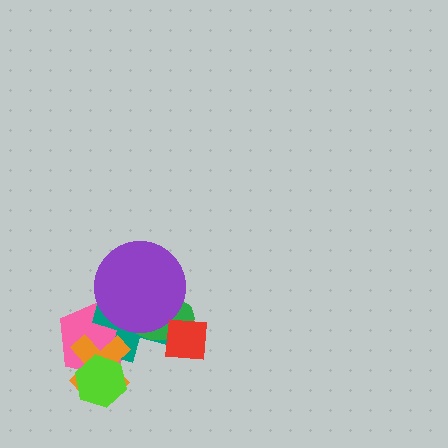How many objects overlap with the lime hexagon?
2 objects overlap with the lime hexagon.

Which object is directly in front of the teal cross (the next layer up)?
The orange cross is directly in front of the teal cross.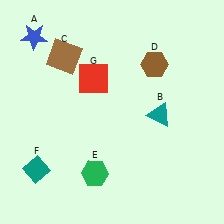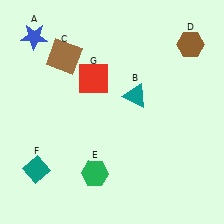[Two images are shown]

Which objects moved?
The objects that moved are: the teal triangle (B), the brown hexagon (D).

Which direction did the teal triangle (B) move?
The teal triangle (B) moved left.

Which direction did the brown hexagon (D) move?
The brown hexagon (D) moved right.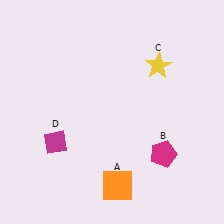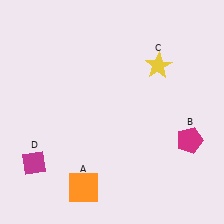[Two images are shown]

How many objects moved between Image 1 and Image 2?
3 objects moved between the two images.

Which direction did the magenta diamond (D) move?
The magenta diamond (D) moved left.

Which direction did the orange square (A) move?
The orange square (A) moved left.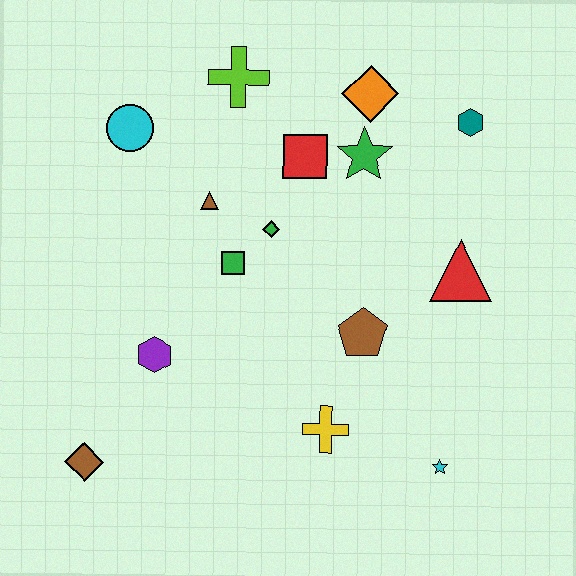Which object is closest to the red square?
The green star is closest to the red square.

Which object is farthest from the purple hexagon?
The teal hexagon is farthest from the purple hexagon.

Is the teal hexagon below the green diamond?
No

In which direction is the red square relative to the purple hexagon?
The red square is above the purple hexagon.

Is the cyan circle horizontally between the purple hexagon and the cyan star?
No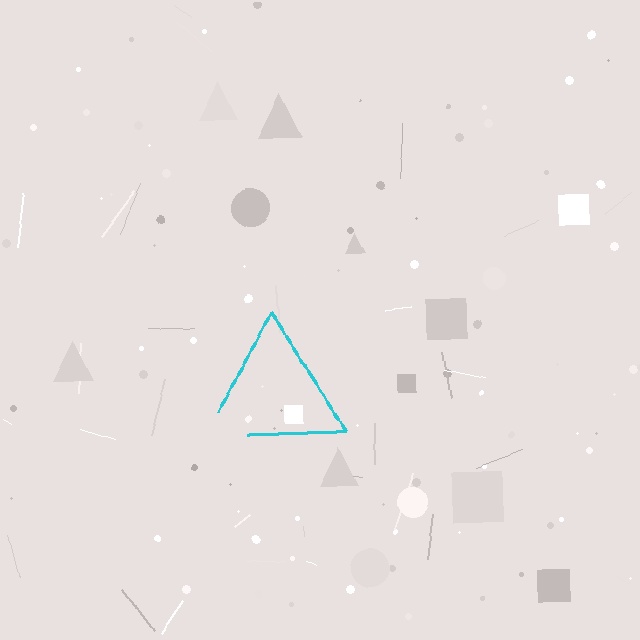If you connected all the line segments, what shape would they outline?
They would outline a triangle.